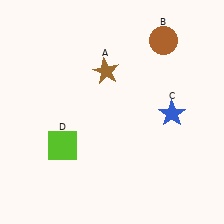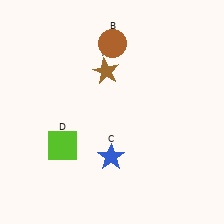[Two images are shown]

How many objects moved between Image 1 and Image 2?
2 objects moved between the two images.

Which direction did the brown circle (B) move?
The brown circle (B) moved left.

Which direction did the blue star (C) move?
The blue star (C) moved left.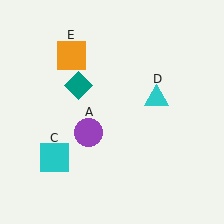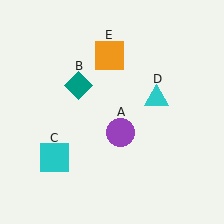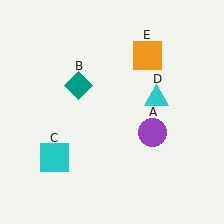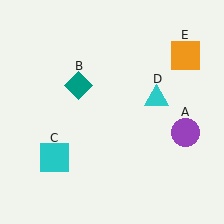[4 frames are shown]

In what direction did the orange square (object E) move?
The orange square (object E) moved right.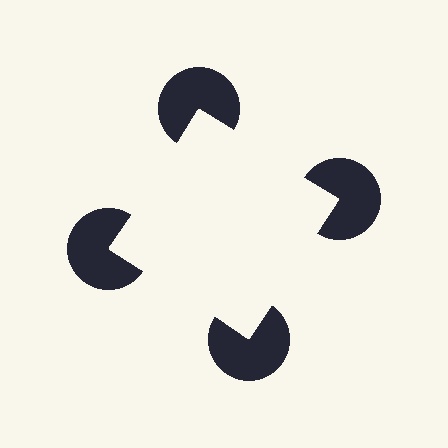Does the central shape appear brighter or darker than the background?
It typically appears slightly brighter than the background, even though no actual brightness change is drawn.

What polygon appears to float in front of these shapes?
An illusory square — its edges are inferred from the aligned wedge cuts in the pac-man discs, not physically drawn.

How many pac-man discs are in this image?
There are 4 — one at each vertex of the illusory square.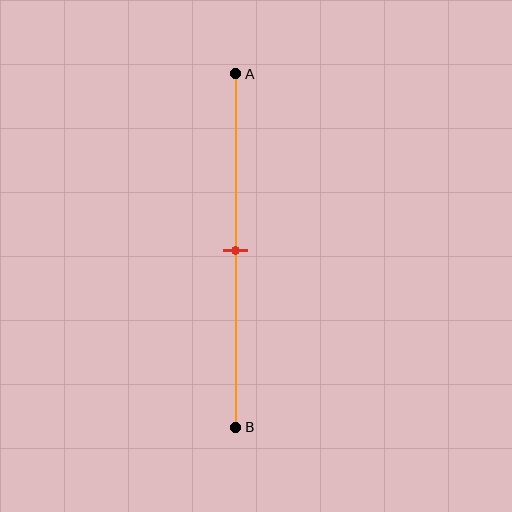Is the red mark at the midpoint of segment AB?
Yes, the mark is approximately at the midpoint.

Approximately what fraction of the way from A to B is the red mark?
The red mark is approximately 50% of the way from A to B.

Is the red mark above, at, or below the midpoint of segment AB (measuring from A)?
The red mark is approximately at the midpoint of segment AB.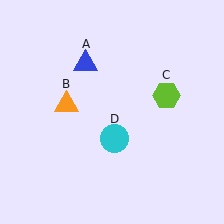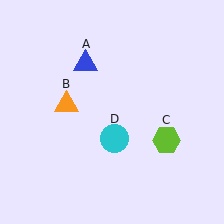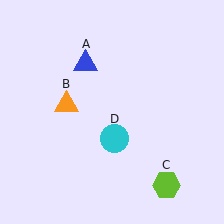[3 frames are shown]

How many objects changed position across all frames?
1 object changed position: lime hexagon (object C).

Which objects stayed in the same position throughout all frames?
Blue triangle (object A) and orange triangle (object B) and cyan circle (object D) remained stationary.